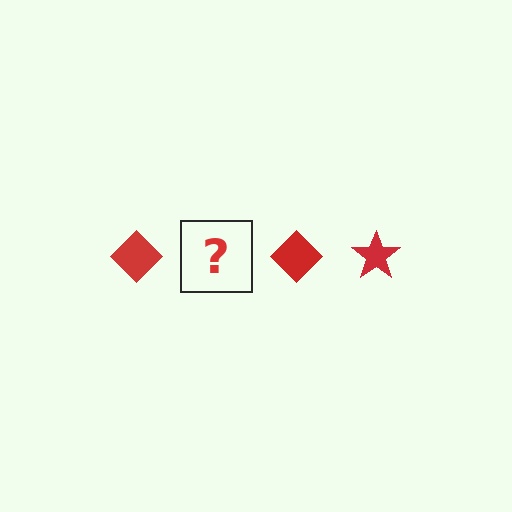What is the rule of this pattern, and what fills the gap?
The rule is that the pattern cycles through diamond, star shapes in red. The gap should be filled with a red star.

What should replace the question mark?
The question mark should be replaced with a red star.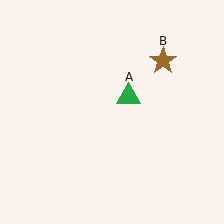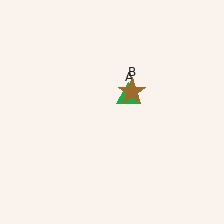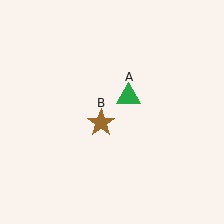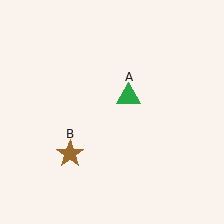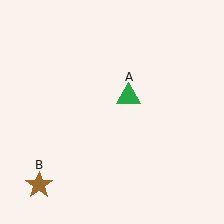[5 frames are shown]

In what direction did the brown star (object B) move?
The brown star (object B) moved down and to the left.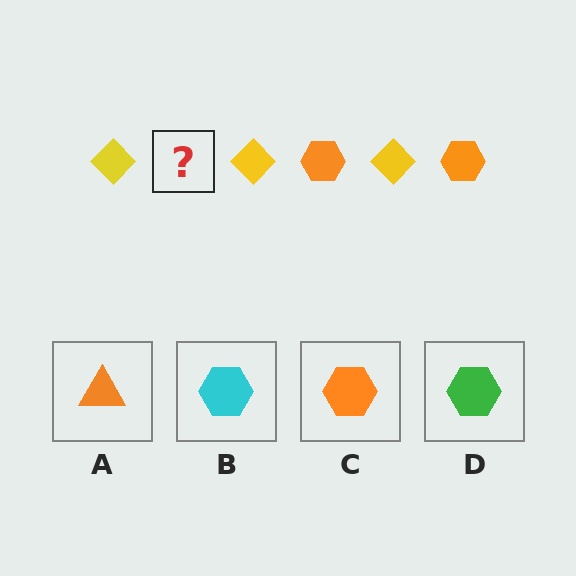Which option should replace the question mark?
Option C.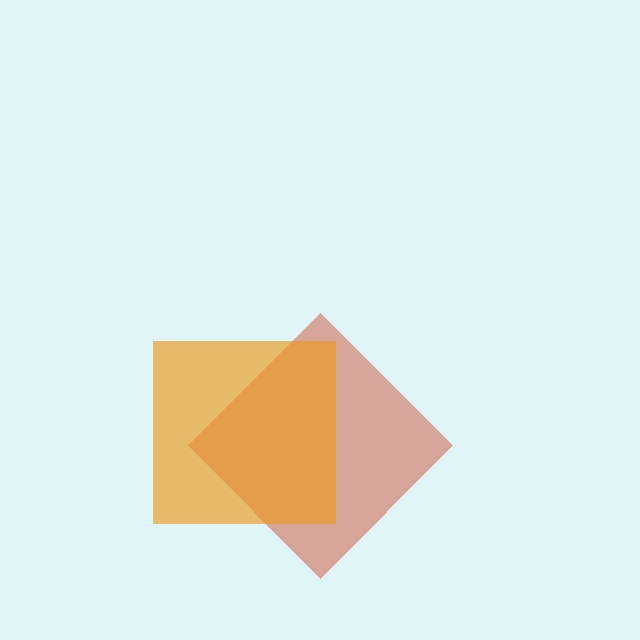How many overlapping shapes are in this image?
There are 2 overlapping shapes in the image.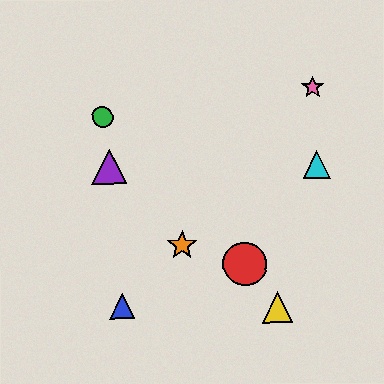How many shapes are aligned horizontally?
2 shapes (the purple triangle, the cyan triangle) are aligned horizontally.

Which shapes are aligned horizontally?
The purple triangle, the cyan triangle are aligned horizontally.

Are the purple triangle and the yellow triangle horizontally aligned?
No, the purple triangle is at y≈166 and the yellow triangle is at y≈307.